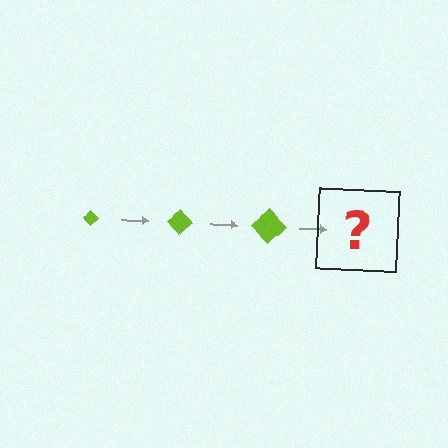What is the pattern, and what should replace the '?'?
The pattern is that the diamond gets progressively larger each step. The '?' should be a lime diamond, larger than the previous one.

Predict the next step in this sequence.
The next step is a lime diamond, larger than the previous one.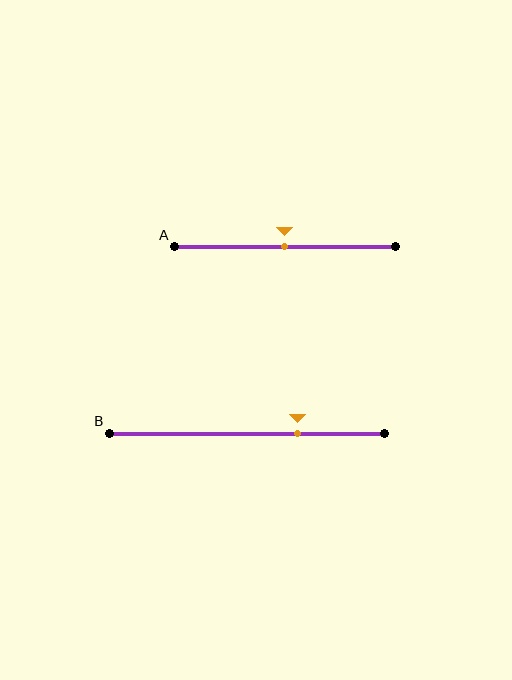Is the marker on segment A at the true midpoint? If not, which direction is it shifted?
Yes, the marker on segment A is at the true midpoint.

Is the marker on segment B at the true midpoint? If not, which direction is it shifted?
No, the marker on segment B is shifted to the right by about 18% of the segment length.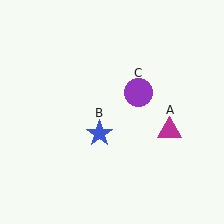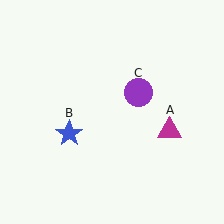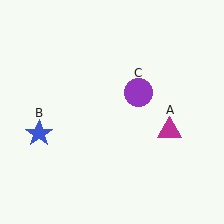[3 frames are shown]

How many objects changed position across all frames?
1 object changed position: blue star (object B).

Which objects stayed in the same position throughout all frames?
Magenta triangle (object A) and purple circle (object C) remained stationary.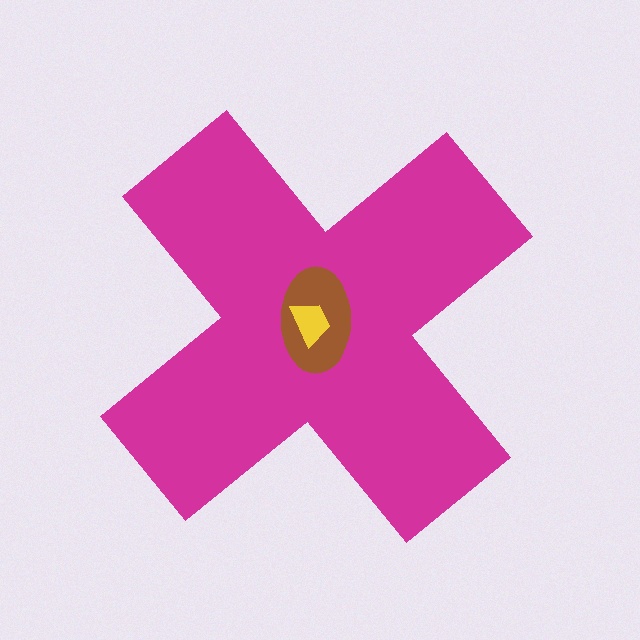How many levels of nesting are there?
3.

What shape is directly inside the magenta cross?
The brown ellipse.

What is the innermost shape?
The yellow trapezoid.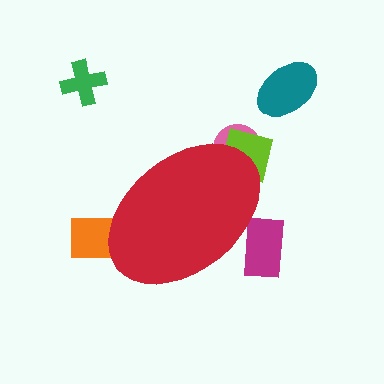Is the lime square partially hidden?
Yes, the lime square is partially hidden behind the red ellipse.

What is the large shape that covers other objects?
A red ellipse.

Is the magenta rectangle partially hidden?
Yes, the magenta rectangle is partially hidden behind the red ellipse.